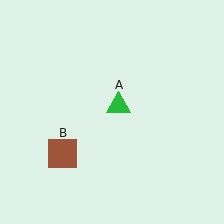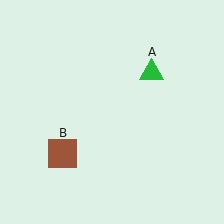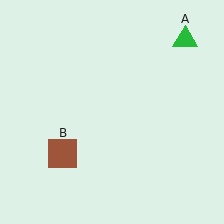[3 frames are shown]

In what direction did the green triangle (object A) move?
The green triangle (object A) moved up and to the right.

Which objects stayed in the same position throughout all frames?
Brown square (object B) remained stationary.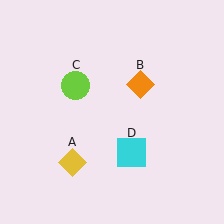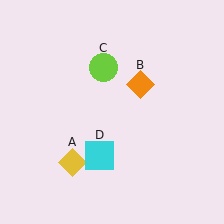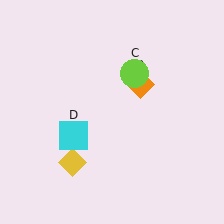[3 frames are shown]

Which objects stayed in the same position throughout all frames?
Yellow diamond (object A) and orange diamond (object B) remained stationary.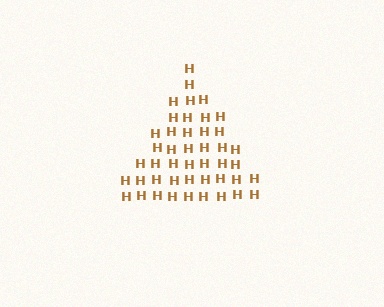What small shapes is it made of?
It is made of small letter H's.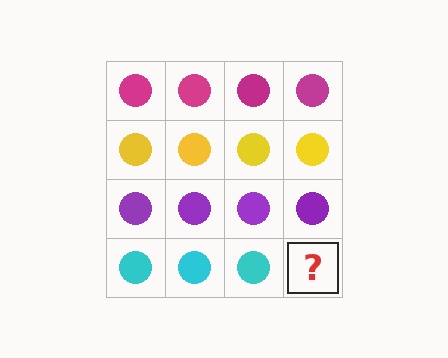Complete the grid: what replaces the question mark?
The question mark should be replaced with a cyan circle.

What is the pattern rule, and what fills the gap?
The rule is that each row has a consistent color. The gap should be filled with a cyan circle.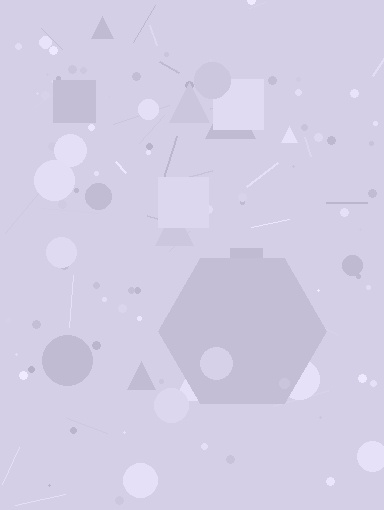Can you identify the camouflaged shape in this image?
The camouflaged shape is a hexagon.